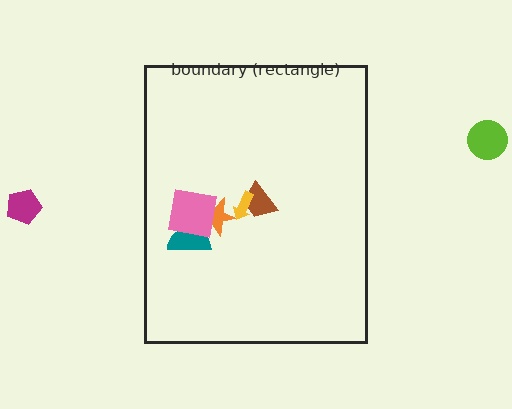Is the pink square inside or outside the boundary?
Inside.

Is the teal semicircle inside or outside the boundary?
Inside.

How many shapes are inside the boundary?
5 inside, 2 outside.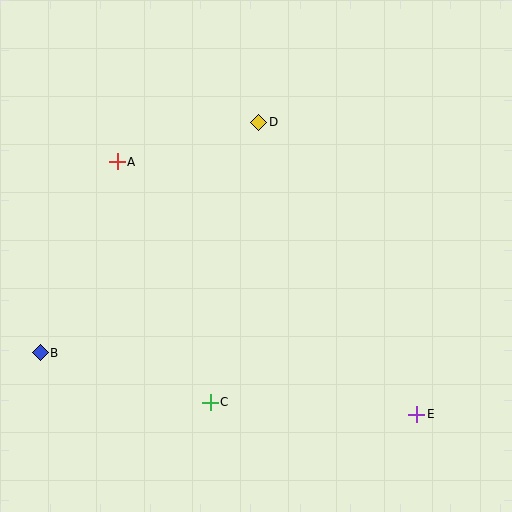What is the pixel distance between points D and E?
The distance between D and E is 332 pixels.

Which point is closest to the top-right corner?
Point D is closest to the top-right corner.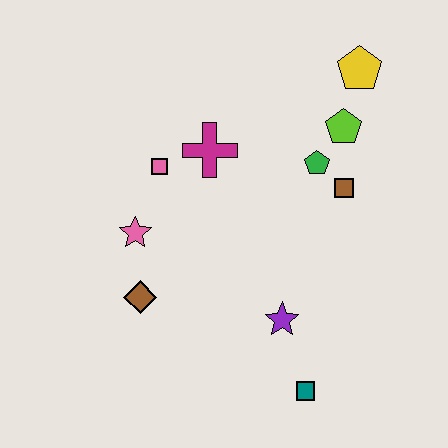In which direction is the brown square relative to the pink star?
The brown square is to the right of the pink star.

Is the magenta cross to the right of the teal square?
No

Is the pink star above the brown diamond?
Yes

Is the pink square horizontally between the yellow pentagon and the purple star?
No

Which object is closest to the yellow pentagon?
The lime pentagon is closest to the yellow pentagon.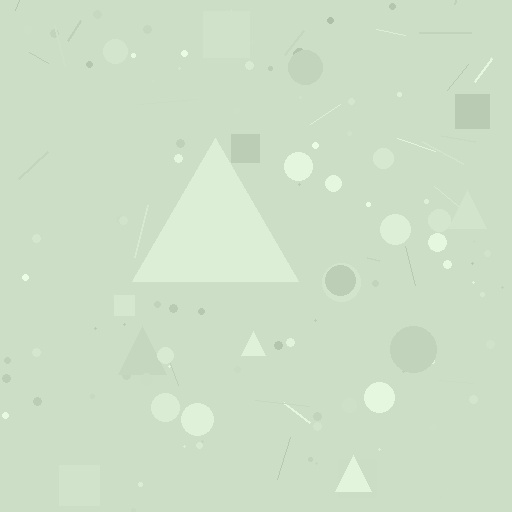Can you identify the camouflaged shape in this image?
The camouflaged shape is a triangle.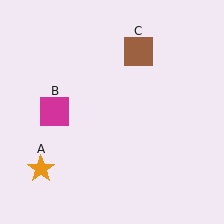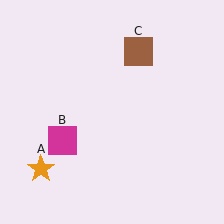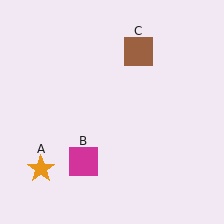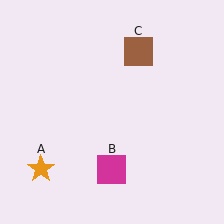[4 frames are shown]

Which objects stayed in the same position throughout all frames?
Orange star (object A) and brown square (object C) remained stationary.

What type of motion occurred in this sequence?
The magenta square (object B) rotated counterclockwise around the center of the scene.